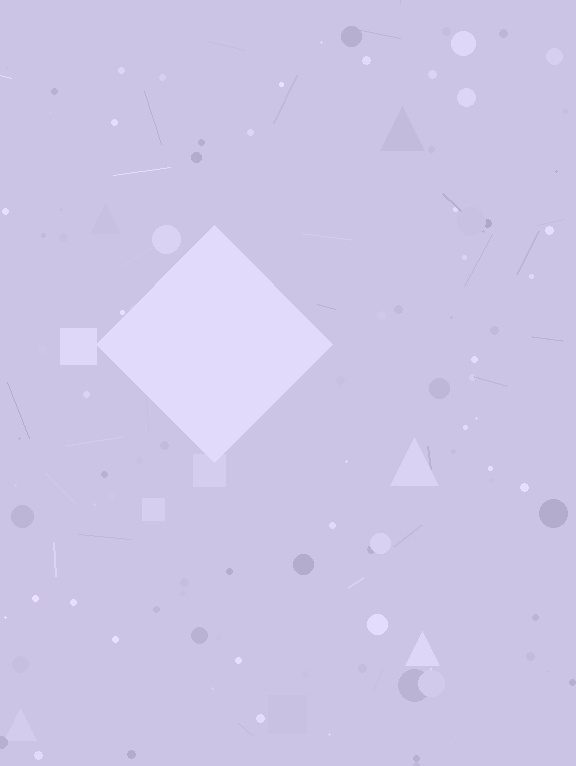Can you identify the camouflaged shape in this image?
The camouflaged shape is a diamond.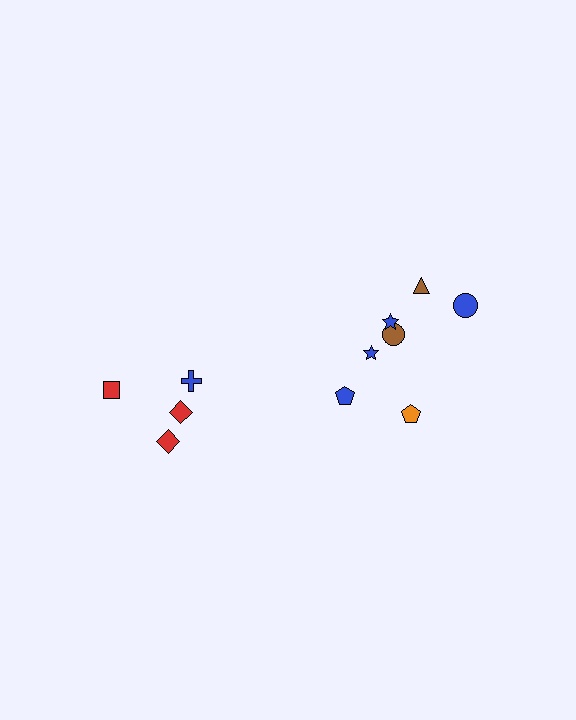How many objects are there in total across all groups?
There are 11 objects.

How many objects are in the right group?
There are 7 objects.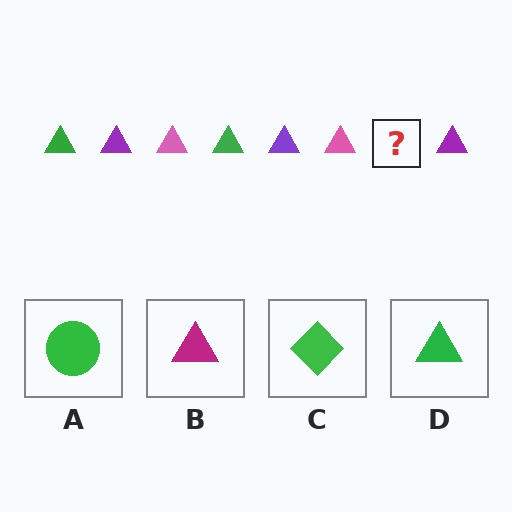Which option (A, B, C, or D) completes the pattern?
D.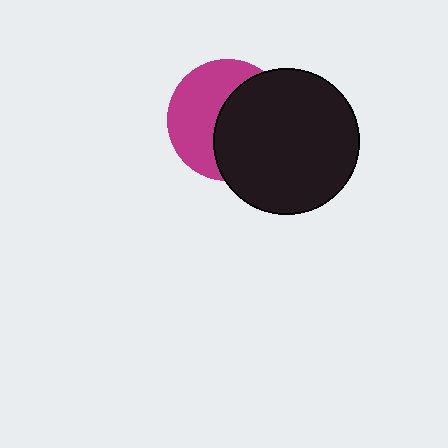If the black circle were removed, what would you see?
You would see the complete magenta circle.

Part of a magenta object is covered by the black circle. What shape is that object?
It is a circle.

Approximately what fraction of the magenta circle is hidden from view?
Roughly 51% of the magenta circle is hidden behind the black circle.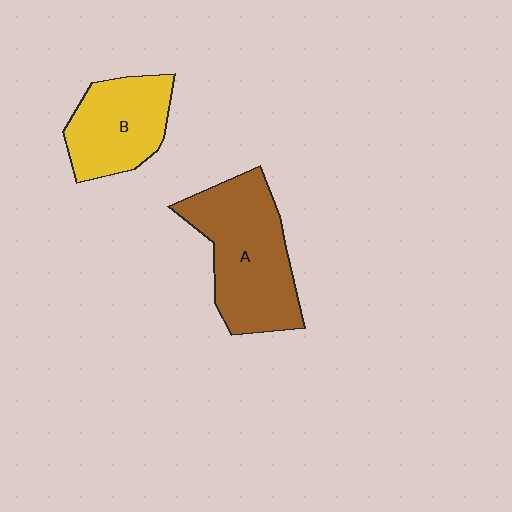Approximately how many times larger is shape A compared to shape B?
Approximately 1.4 times.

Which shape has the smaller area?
Shape B (yellow).